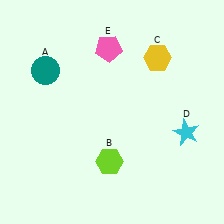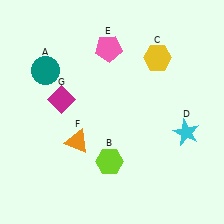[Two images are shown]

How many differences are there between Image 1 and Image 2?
There are 2 differences between the two images.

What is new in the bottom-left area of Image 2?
An orange triangle (F) was added in the bottom-left area of Image 2.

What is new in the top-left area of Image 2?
A magenta diamond (G) was added in the top-left area of Image 2.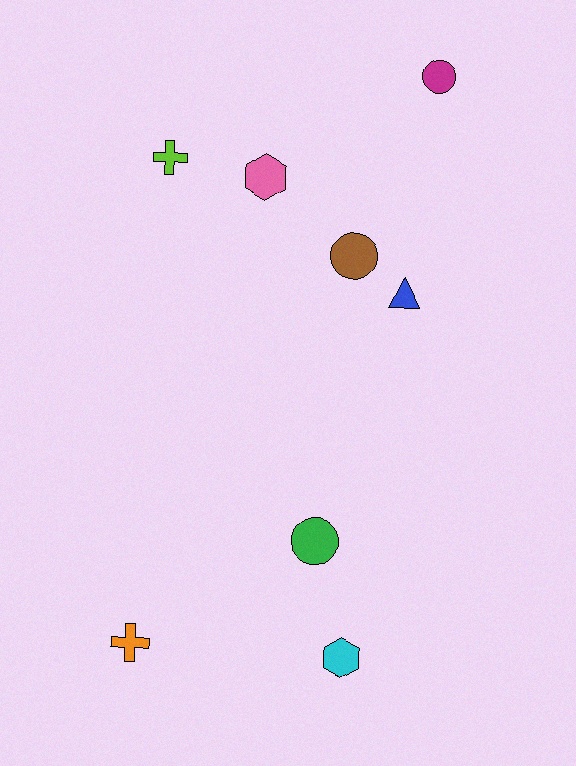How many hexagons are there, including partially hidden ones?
There are 2 hexagons.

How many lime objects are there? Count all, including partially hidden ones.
There is 1 lime object.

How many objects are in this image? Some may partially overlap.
There are 8 objects.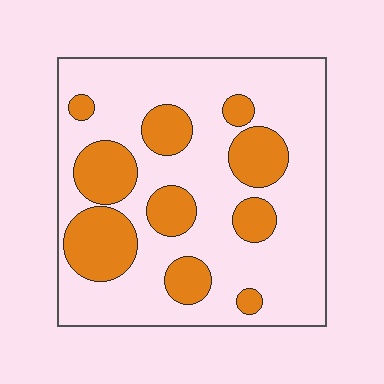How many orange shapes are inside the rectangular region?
10.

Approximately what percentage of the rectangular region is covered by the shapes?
Approximately 30%.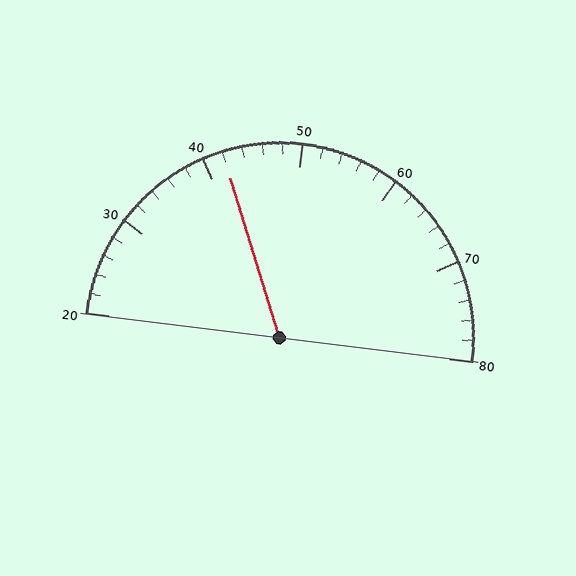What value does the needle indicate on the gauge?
The needle indicates approximately 42.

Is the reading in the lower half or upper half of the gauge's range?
The reading is in the lower half of the range (20 to 80).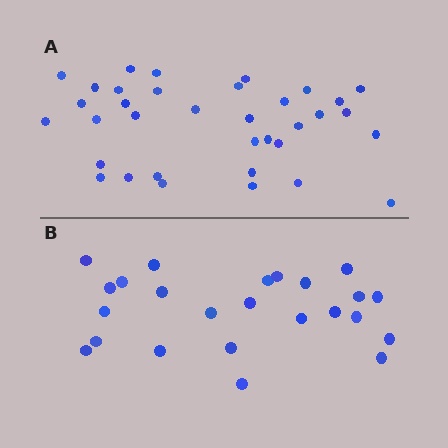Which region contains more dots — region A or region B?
Region A (the top region) has more dots.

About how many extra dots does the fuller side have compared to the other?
Region A has roughly 12 or so more dots than region B.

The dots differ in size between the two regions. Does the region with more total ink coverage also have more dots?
No. Region B has more total ink coverage because its dots are larger, but region A actually contains more individual dots. Total area can be misleading — the number of items is what matters here.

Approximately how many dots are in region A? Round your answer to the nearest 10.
About 40 dots. (The exact count is 35, which rounds to 40.)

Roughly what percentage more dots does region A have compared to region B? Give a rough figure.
About 45% more.